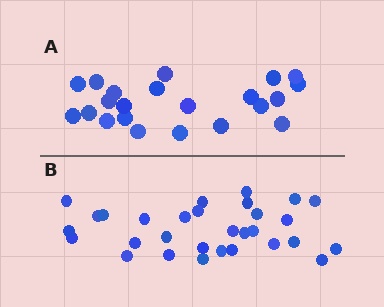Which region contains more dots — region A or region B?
Region B (the bottom region) has more dots.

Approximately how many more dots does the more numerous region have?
Region B has roughly 8 or so more dots than region A.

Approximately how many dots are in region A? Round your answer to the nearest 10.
About 20 dots. (The exact count is 22, which rounds to 20.)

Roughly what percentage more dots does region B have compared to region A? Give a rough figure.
About 35% more.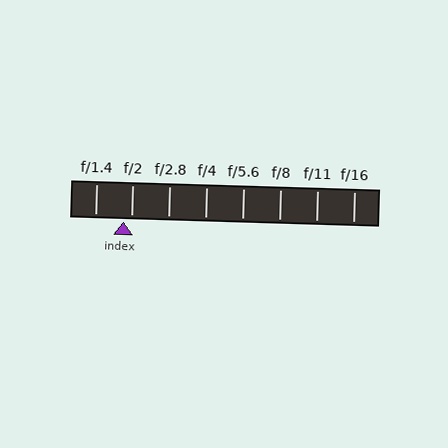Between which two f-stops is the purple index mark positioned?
The index mark is between f/1.4 and f/2.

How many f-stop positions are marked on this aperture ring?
There are 8 f-stop positions marked.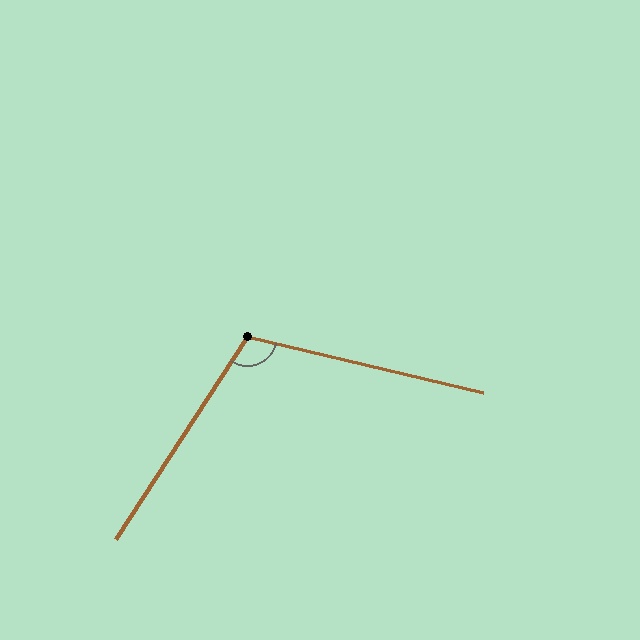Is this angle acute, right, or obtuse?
It is obtuse.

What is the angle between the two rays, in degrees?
Approximately 110 degrees.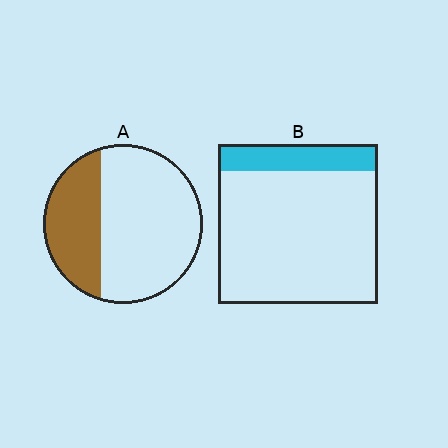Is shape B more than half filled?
No.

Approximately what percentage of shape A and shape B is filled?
A is approximately 35% and B is approximately 15%.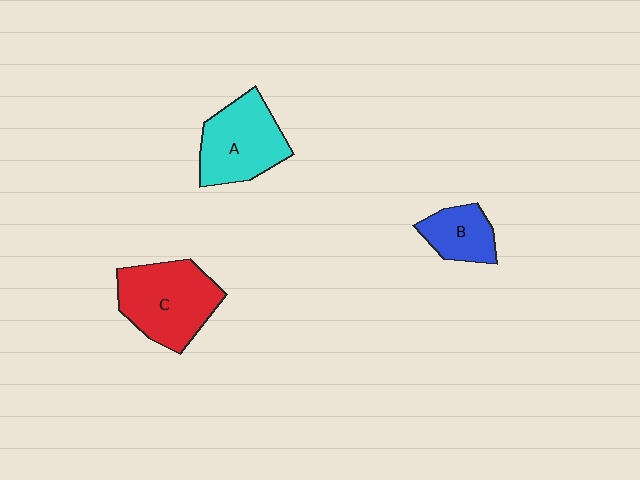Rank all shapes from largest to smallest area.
From largest to smallest: C (red), A (cyan), B (blue).